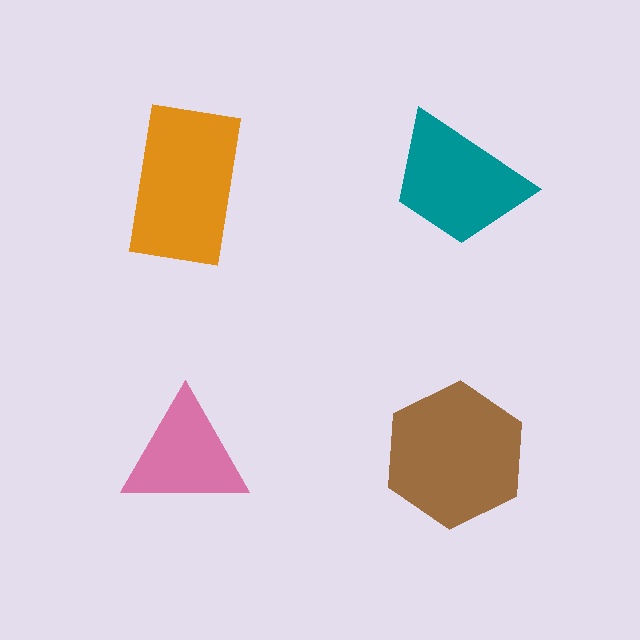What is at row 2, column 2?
A brown hexagon.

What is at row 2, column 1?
A pink triangle.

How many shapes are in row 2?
2 shapes.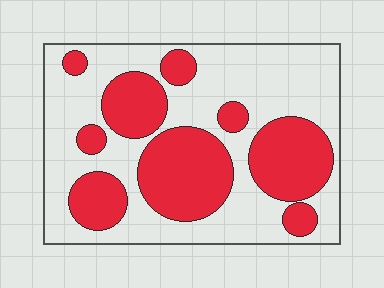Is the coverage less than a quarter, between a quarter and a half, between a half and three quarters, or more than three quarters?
Between a quarter and a half.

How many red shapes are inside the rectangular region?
9.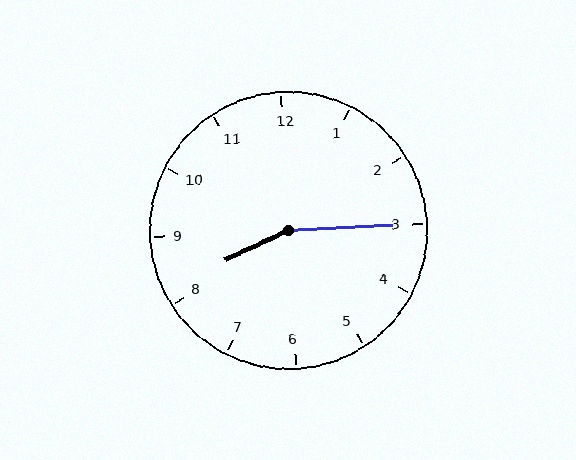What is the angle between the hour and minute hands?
Approximately 158 degrees.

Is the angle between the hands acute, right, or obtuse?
It is obtuse.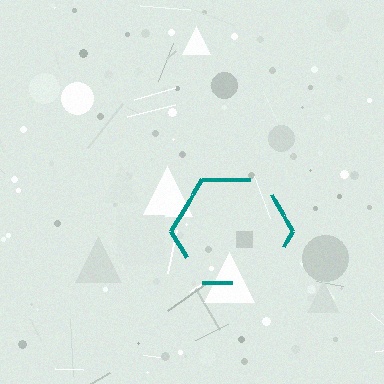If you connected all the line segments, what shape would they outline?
They would outline a hexagon.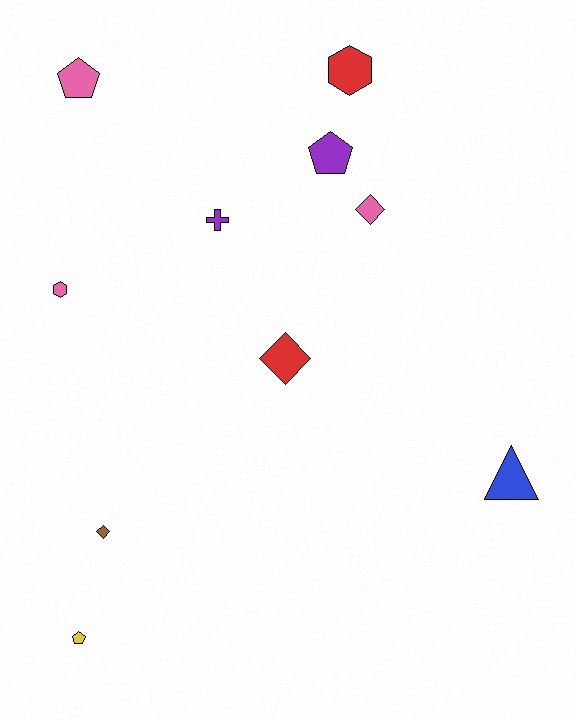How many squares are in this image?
There are no squares.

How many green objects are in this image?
There are no green objects.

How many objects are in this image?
There are 10 objects.